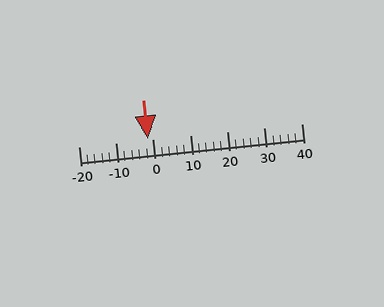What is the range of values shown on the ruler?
The ruler shows values from -20 to 40.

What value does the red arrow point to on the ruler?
The red arrow points to approximately -1.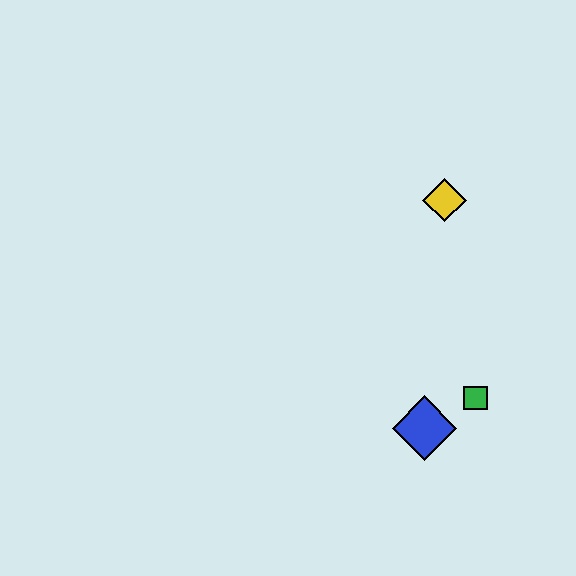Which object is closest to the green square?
The blue diamond is closest to the green square.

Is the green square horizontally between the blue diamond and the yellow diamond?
No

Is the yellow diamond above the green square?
Yes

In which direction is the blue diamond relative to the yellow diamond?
The blue diamond is below the yellow diamond.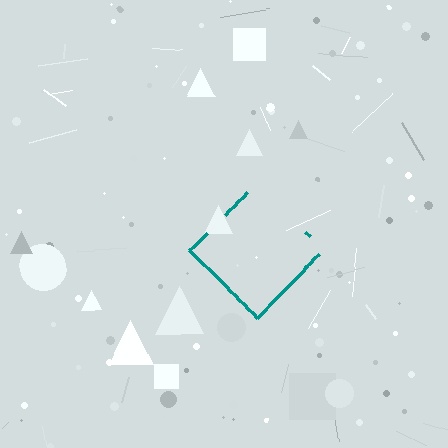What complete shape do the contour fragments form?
The contour fragments form a diamond.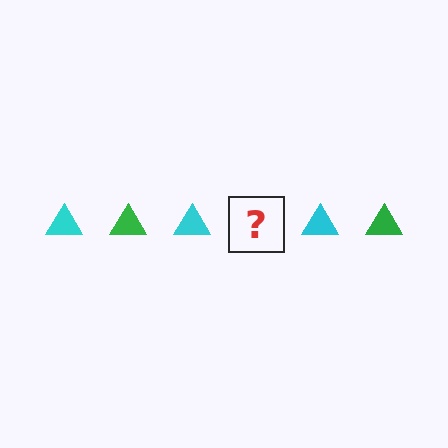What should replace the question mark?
The question mark should be replaced with a green triangle.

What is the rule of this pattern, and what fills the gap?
The rule is that the pattern cycles through cyan, green triangles. The gap should be filled with a green triangle.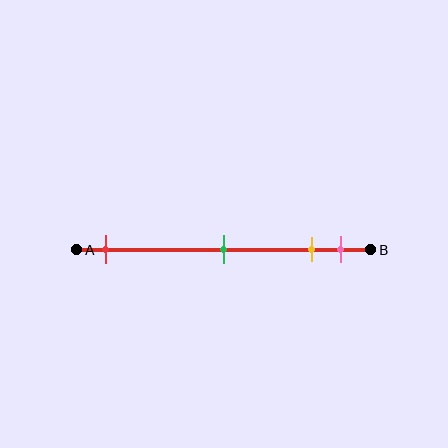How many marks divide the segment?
There are 4 marks dividing the segment.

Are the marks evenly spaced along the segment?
No, the marks are not evenly spaced.